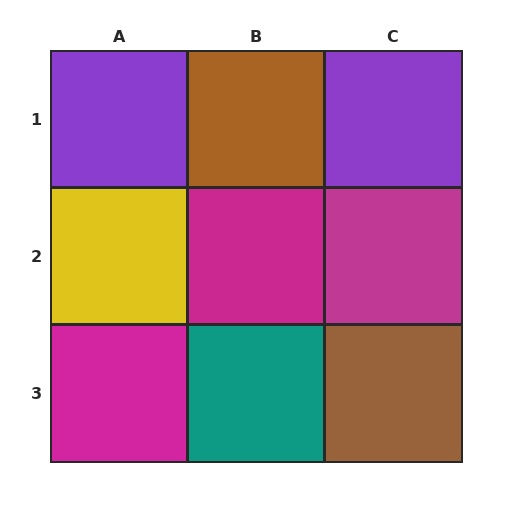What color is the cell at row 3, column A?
Magenta.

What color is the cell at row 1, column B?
Brown.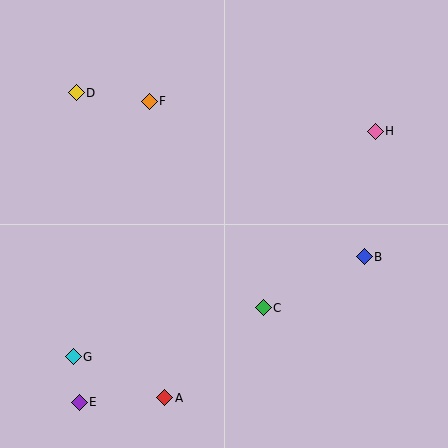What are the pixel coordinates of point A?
Point A is at (165, 398).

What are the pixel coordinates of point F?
Point F is at (149, 101).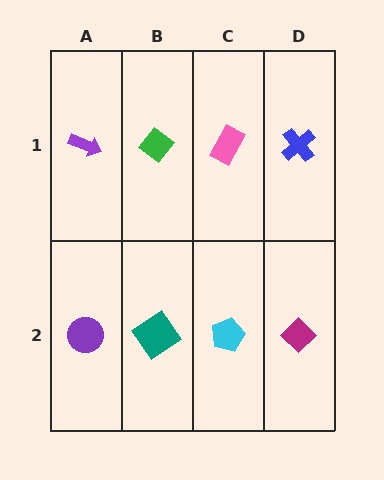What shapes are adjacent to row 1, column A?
A purple circle (row 2, column A), a green diamond (row 1, column B).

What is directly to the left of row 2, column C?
A teal diamond.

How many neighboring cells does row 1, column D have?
2.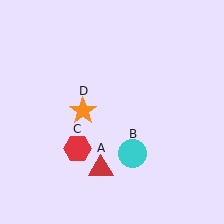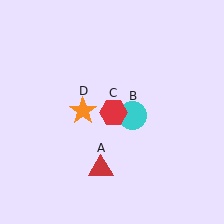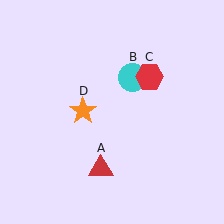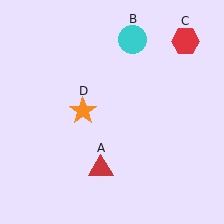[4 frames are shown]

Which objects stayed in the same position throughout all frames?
Red triangle (object A) and orange star (object D) remained stationary.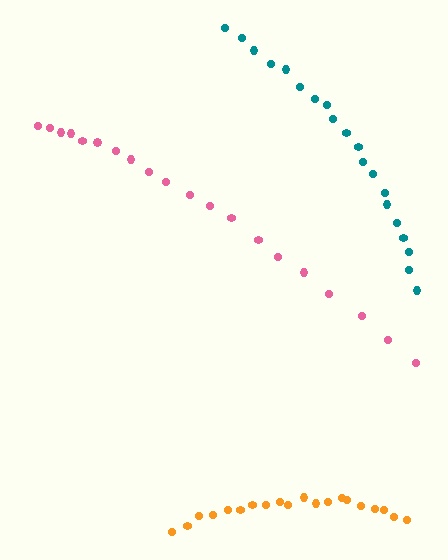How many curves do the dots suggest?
There are 3 distinct paths.